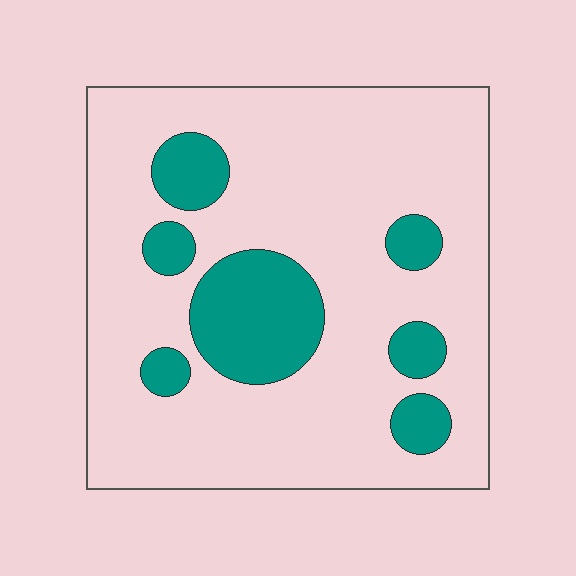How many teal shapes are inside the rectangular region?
7.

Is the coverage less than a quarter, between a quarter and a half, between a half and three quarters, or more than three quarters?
Less than a quarter.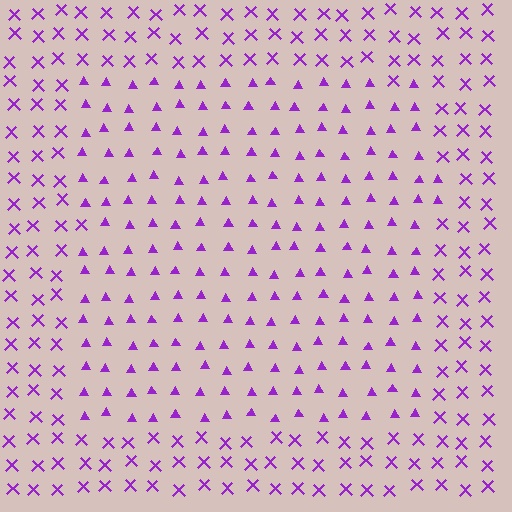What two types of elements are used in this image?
The image uses triangles inside the rectangle region and X marks outside it.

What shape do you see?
I see a rectangle.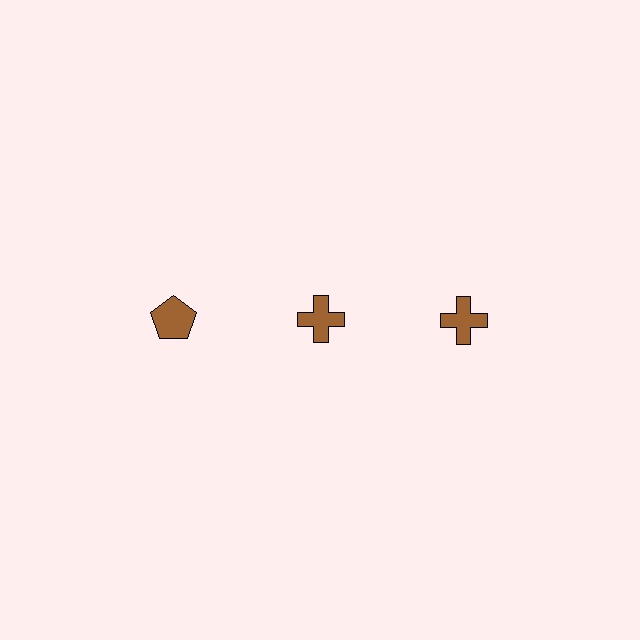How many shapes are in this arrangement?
There are 3 shapes arranged in a grid pattern.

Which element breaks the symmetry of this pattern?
The brown pentagon in the top row, leftmost column breaks the symmetry. All other shapes are brown crosses.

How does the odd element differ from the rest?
It has a different shape: pentagon instead of cross.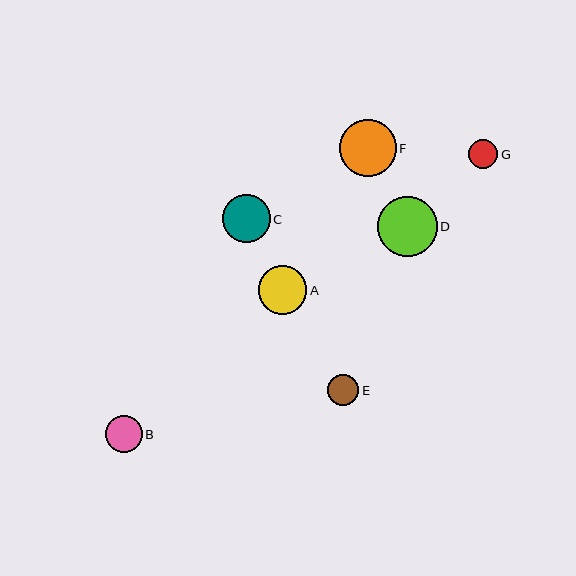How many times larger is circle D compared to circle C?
Circle D is approximately 1.3 times the size of circle C.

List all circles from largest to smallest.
From largest to smallest: D, F, A, C, B, E, G.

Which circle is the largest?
Circle D is the largest with a size of approximately 60 pixels.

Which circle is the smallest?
Circle G is the smallest with a size of approximately 29 pixels.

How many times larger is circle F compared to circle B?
Circle F is approximately 1.5 times the size of circle B.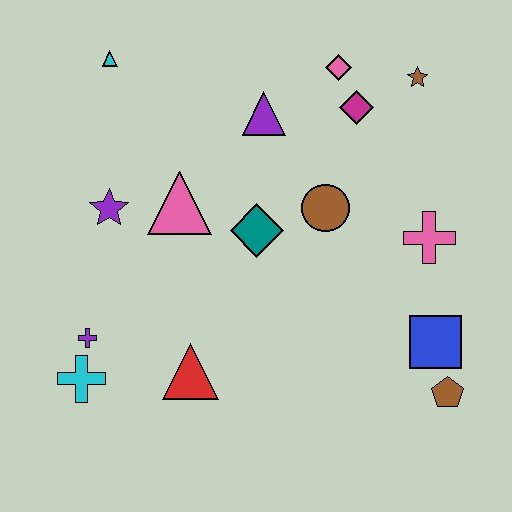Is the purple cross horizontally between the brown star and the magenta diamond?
No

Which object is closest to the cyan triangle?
The purple star is closest to the cyan triangle.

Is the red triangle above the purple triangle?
No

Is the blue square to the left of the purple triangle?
No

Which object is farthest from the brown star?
The cyan cross is farthest from the brown star.